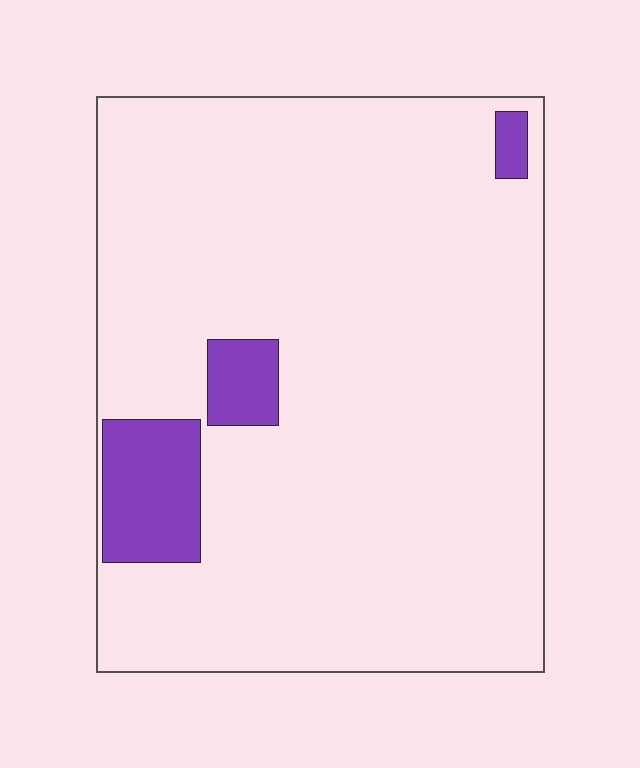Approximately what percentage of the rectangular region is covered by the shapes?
Approximately 10%.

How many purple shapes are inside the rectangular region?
3.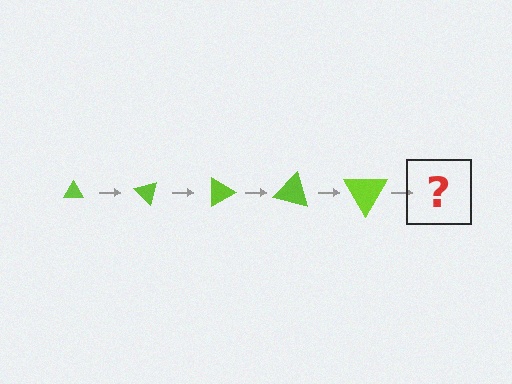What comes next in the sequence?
The next element should be a triangle, larger than the previous one and rotated 225 degrees from the start.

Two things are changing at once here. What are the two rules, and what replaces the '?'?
The two rules are that the triangle grows larger each step and it rotates 45 degrees each step. The '?' should be a triangle, larger than the previous one and rotated 225 degrees from the start.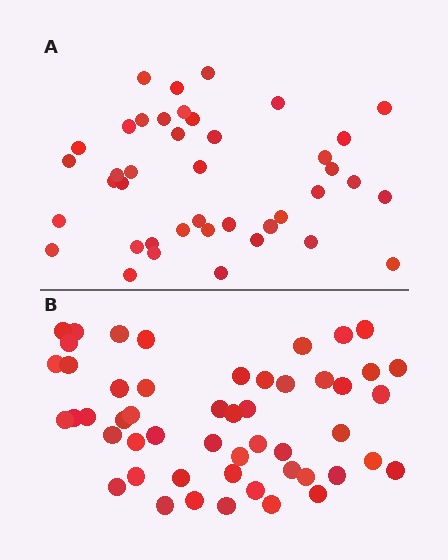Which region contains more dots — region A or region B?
Region B (the bottom region) has more dots.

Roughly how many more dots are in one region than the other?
Region B has roughly 10 or so more dots than region A.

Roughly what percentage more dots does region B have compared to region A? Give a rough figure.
About 25% more.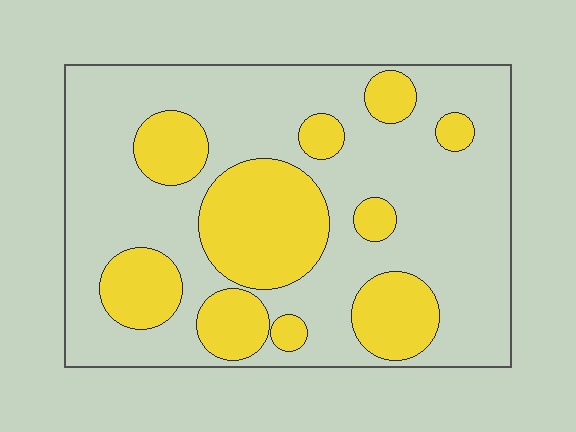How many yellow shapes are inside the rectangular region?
10.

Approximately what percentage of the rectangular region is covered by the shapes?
Approximately 30%.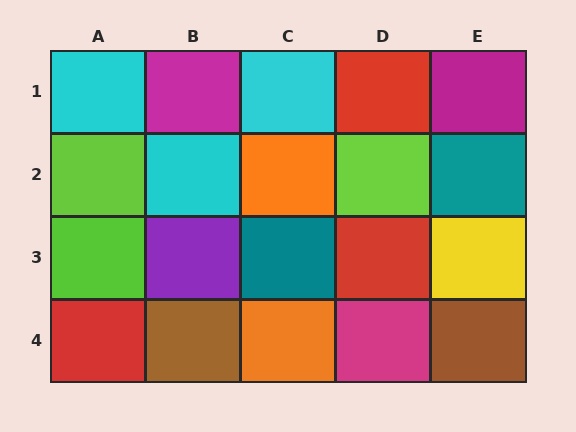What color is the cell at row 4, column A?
Red.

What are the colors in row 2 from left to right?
Lime, cyan, orange, lime, teal.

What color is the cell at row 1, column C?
Cyan.